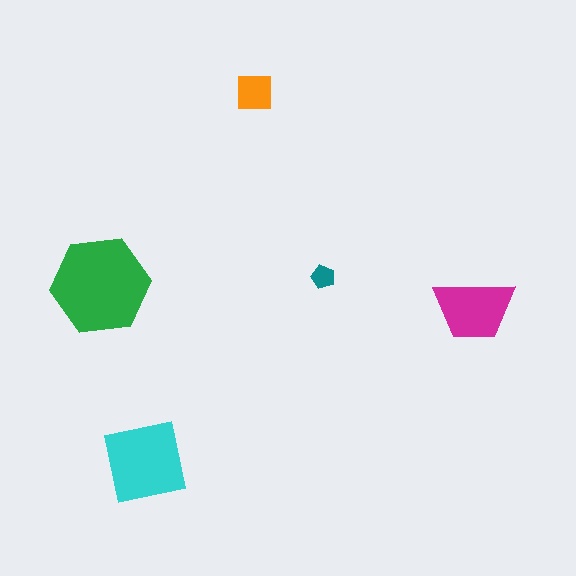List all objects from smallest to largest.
The teal pentagon, the orange square, the magenta trapezoid, the cyan square, the green hexagon.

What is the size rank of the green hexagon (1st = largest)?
1st.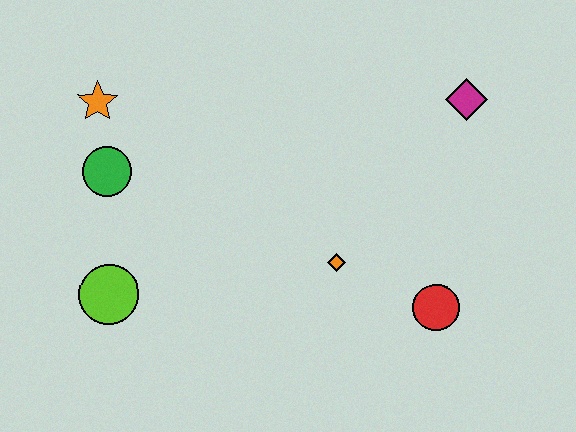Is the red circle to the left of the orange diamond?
No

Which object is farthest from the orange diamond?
The orange star is farthest from the orange diamond.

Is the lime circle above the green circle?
No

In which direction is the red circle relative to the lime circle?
The red circle is to the right of the lime circle.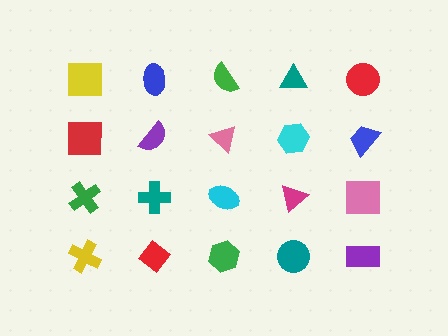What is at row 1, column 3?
A green semicircle.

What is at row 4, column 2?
A red diamond.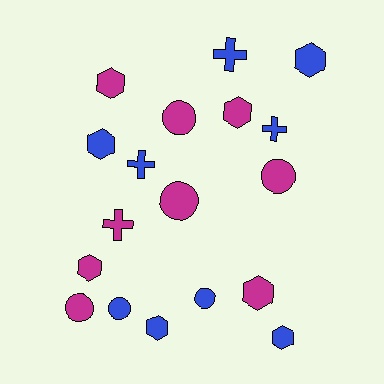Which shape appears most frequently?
Hexagon, with 8 objects.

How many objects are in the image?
There are 18 objects.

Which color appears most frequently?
Magenta, with 9 objects.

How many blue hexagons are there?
There are 4 blue hexagons.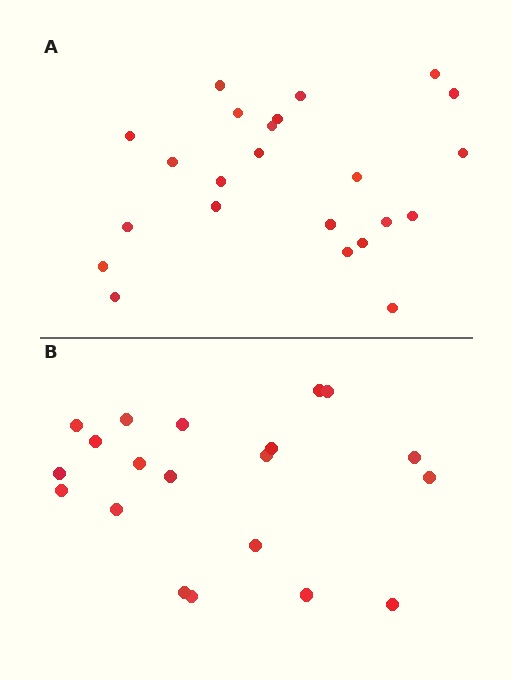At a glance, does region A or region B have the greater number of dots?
Region A (the top region) has more dots.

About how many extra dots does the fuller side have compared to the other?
Region A has just a few more — roughly 2 or 3 more dots than region B.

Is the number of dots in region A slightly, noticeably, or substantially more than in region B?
Region A has only slightly more — the two regions are fairly close. The ratio is roughly 1.1 to 1.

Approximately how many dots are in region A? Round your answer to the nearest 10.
About 20 dots. (The exact count is 23, which rounds to 20.)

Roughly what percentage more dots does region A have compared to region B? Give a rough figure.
About 15% more.